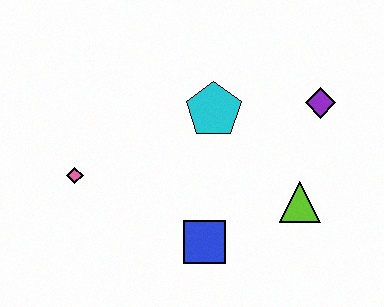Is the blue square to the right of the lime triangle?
No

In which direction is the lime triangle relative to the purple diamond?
The lime triangle is below the purple diamond.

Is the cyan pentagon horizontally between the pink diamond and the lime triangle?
Yes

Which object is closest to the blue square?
The lime triangle is closest to the blue square.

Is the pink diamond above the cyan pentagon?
No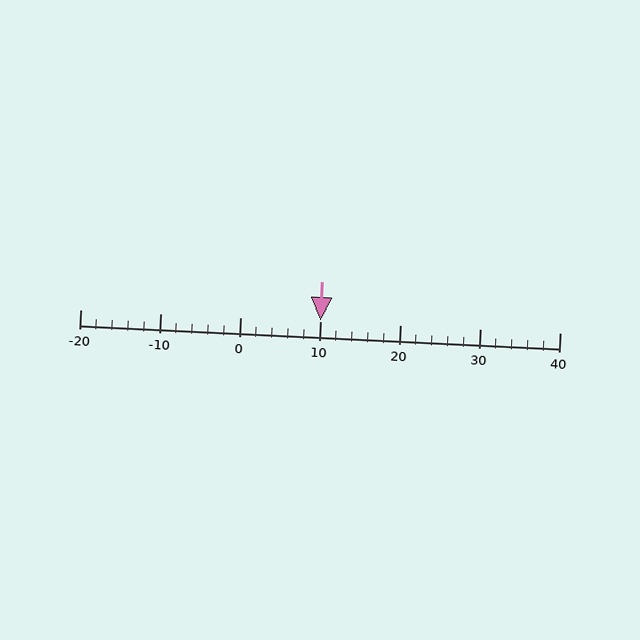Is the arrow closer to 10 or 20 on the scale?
The arrow is closer to 10.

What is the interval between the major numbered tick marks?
The major tick marks are spaced 10 units apart.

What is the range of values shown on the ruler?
The ruler shows values from -20 to 40.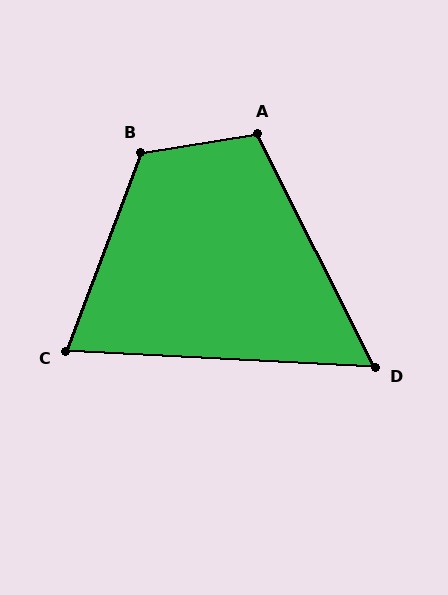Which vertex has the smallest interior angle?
D, at approximately 60 degrees.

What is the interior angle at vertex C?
Approximately 72 degrees (acute).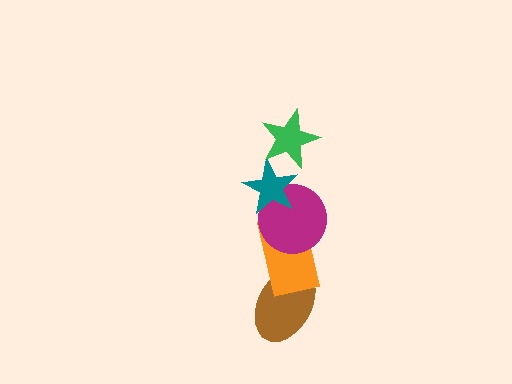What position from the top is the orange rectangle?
The orange rectangle is 4th from the top.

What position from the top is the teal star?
The teal star is 2nd from the top.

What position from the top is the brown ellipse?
The brown ellipse is 5th from the top.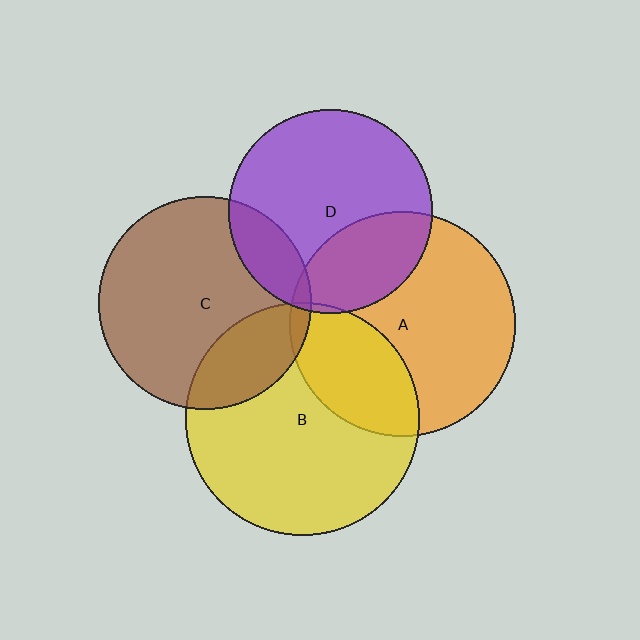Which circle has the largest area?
Circle B (yellow).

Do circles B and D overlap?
Yes.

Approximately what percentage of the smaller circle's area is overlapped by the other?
Approximately 5%.